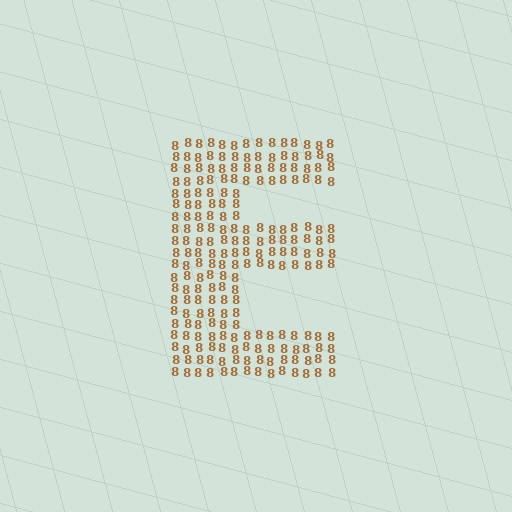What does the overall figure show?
The overall figure shows the letter E.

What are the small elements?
The small elements are digit 8's.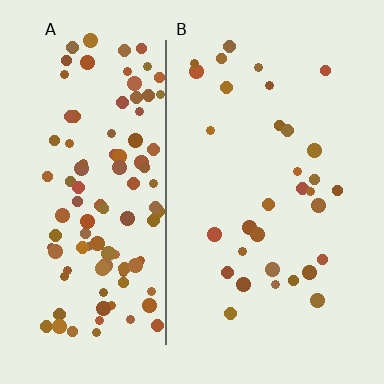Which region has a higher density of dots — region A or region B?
A (the left).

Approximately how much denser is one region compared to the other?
Approximately 3.5× — region A over region B.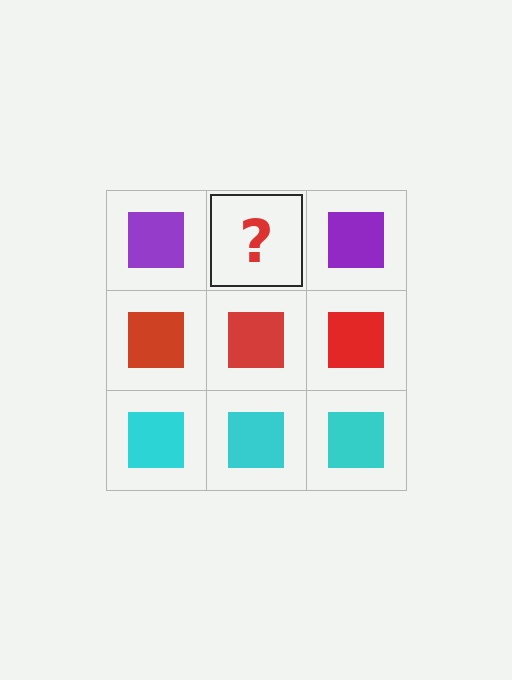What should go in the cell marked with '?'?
The missing cell should contain a purple square.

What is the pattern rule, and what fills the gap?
The rule is that each row has a consistent color. The gap should be filled with a purple square.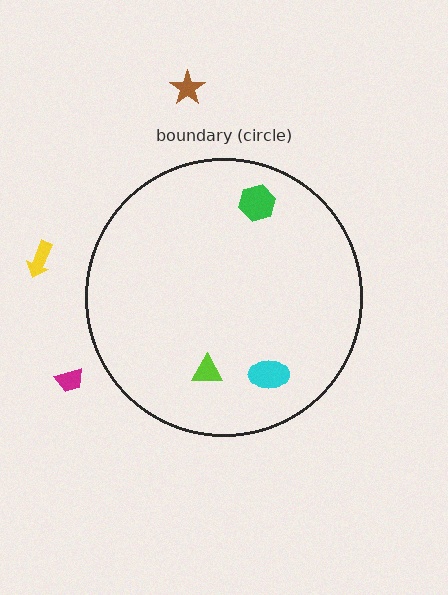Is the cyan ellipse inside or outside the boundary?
Inside.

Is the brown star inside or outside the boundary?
Outside.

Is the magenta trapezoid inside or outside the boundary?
Outside.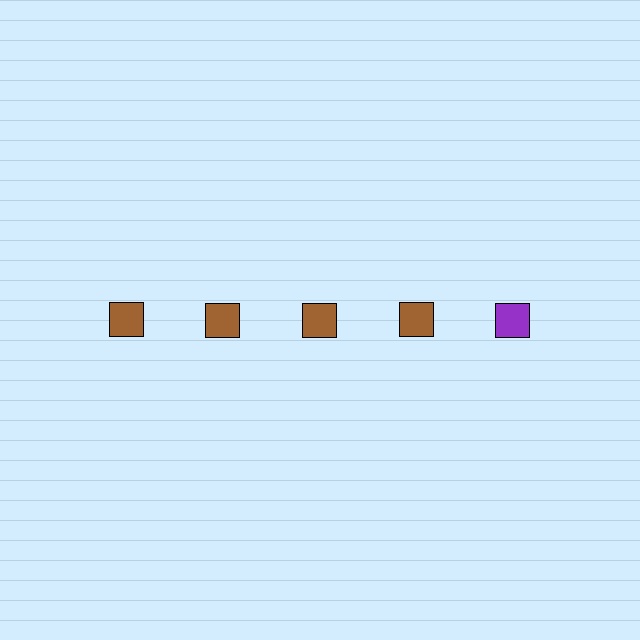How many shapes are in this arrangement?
There are 5 shapes arranged in a grid pattern.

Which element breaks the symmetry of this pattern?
The purple square in the top row, rightmost column breaks the symmetry. All other shapes are brown squares.